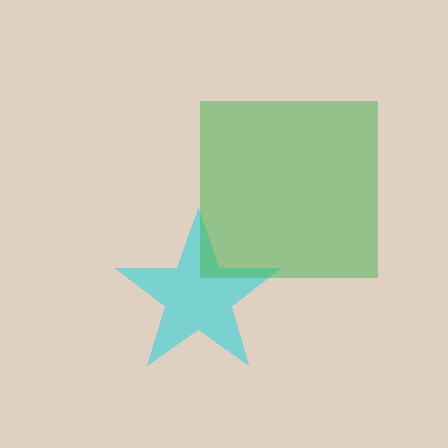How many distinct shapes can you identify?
There are 2 distinct shapes: a cyan star, a green square.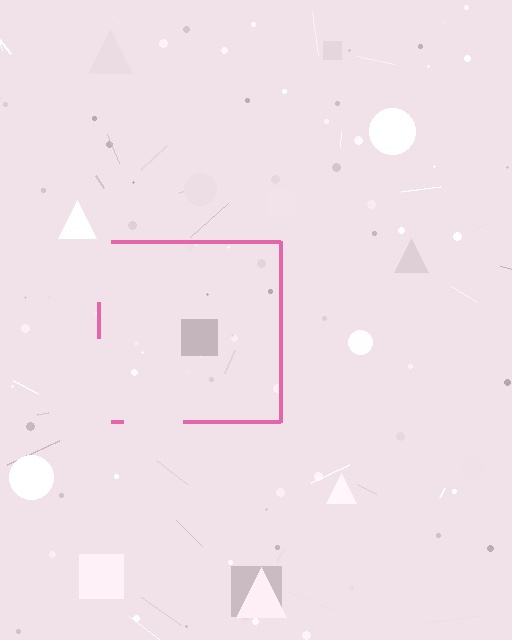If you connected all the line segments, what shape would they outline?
They would outline a square.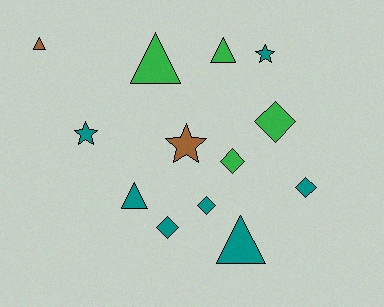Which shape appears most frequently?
Triangle, with 5 objects.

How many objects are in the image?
There are 13 objects.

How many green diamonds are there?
There are 2 green diamonds.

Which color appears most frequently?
Teal, with 7 objects.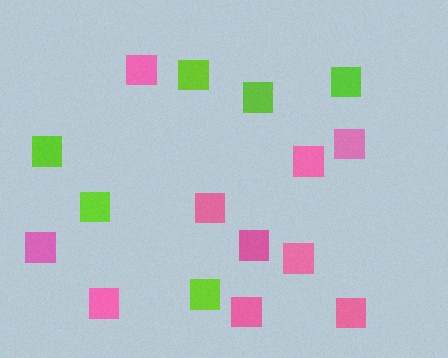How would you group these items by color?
There are 2 groups: one group of pink squares (10) and one group of lime squares (6).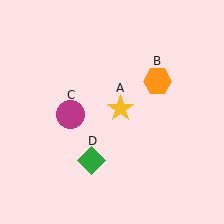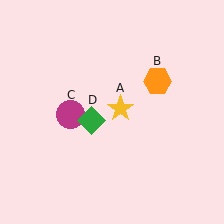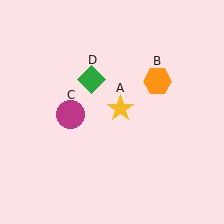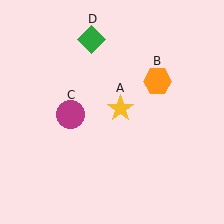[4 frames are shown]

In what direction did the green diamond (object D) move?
The green diamond (object D) moved up.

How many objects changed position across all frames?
1 object changed position: green diamond (object D).